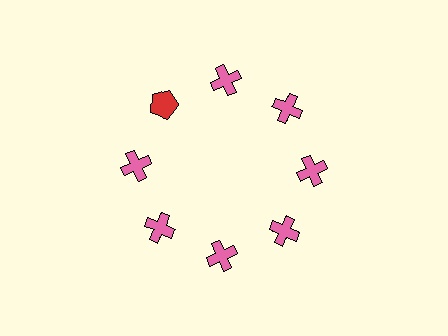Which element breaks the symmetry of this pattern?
The red pentagon at roughly the 10 o'clock position breaks the symmetry. All other shapes are pink crosses.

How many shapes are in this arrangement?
There are 8 shapes arranged in a ring pattern.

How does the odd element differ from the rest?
It differs in both color (red instead of pink) and shape (pentagon instead of cross).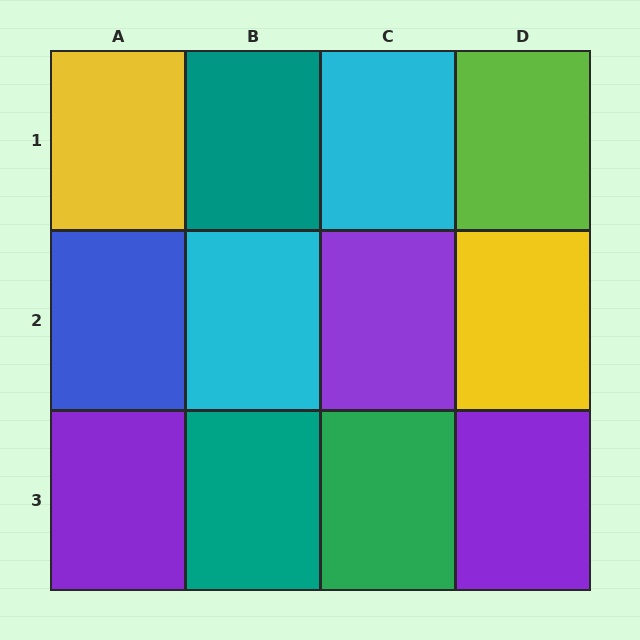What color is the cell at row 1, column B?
Teal.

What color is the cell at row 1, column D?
Lime.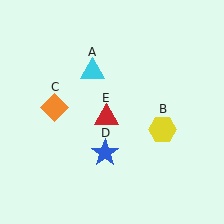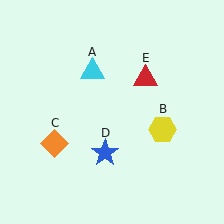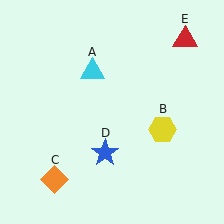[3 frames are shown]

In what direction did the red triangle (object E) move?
The red triangle (object E) moved up and to the right.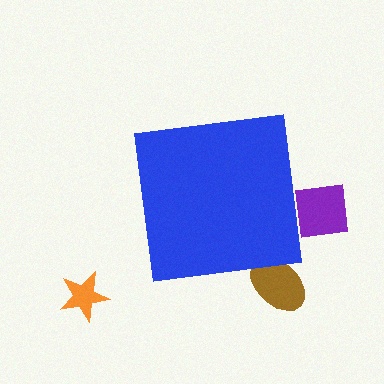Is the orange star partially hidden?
No, the orange star is fully visible.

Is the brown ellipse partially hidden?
Yes, the brown ellipse is partially hidden behind the blue square.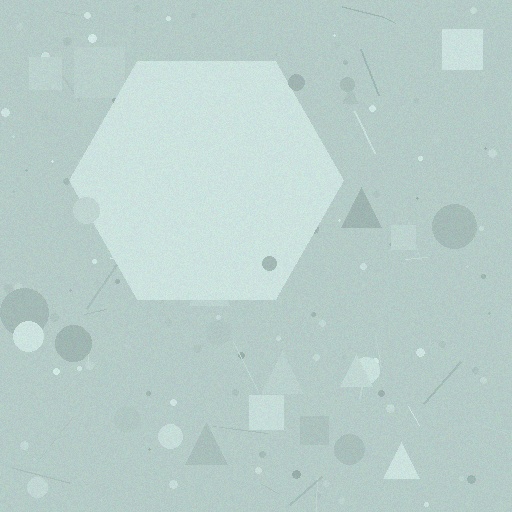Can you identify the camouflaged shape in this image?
The camouflaged shape is a hexagon.